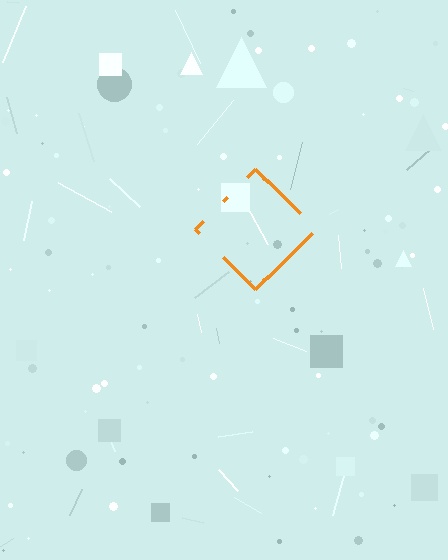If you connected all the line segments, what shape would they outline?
They would outline a diamond.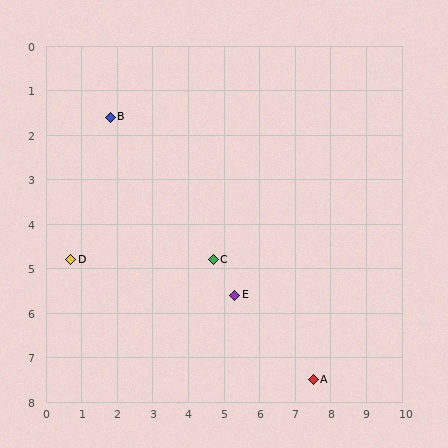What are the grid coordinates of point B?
Point B is at approximately (1.8, 1.6).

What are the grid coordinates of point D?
Point D is at approximately (0.7, 4.8).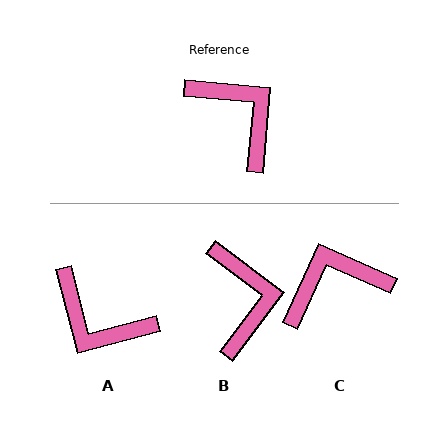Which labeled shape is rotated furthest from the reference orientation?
A, about 160 degrees away.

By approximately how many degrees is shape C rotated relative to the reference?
Approximately 71 degrees counter-clockwise.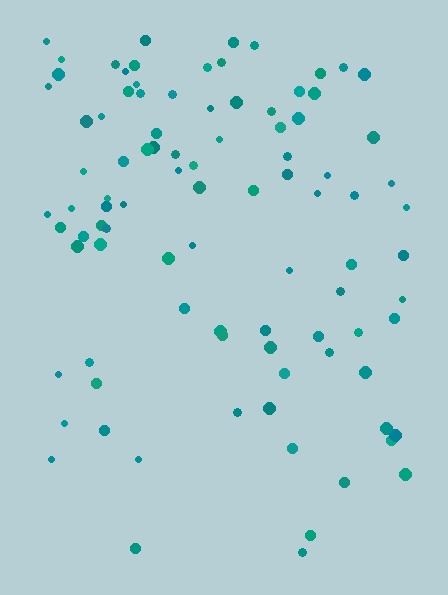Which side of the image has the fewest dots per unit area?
The bottom.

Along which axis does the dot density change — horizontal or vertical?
Vertical.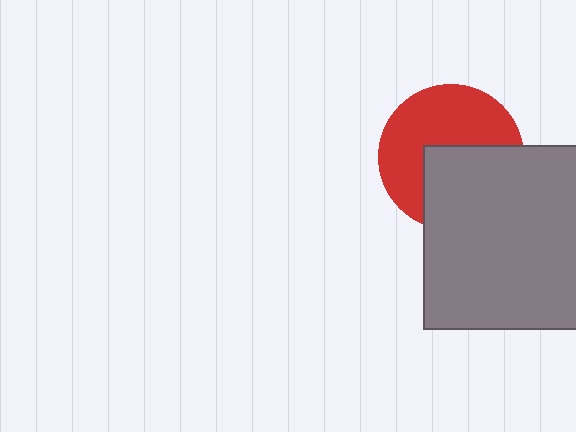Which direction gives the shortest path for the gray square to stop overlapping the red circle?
Moving down gives the shortest separation.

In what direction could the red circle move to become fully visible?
The red circle could move up. That would shift it out from behind the gray square entirely.